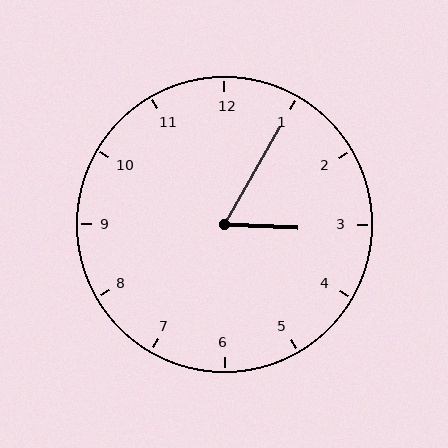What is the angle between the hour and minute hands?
Approximately 62 degrees.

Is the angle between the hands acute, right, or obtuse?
It is acute.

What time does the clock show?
3:05.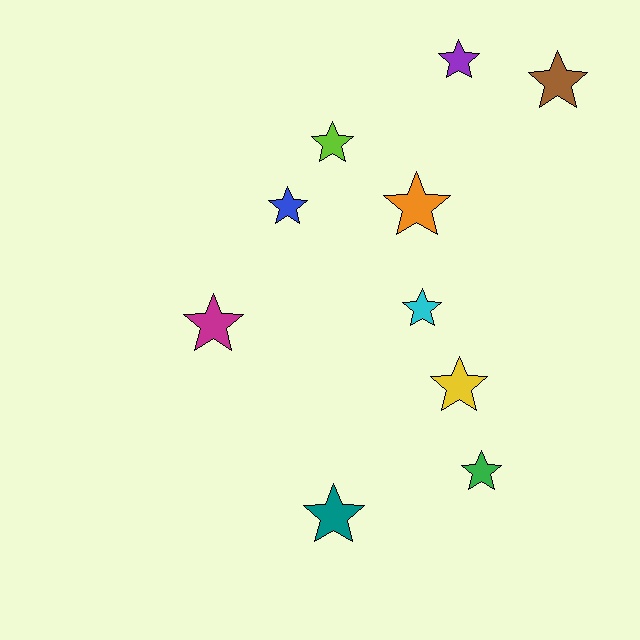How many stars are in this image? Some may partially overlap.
There are 10 stars.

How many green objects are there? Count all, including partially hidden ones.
There is 1 green object.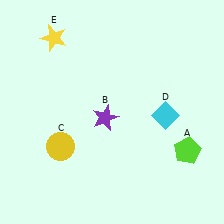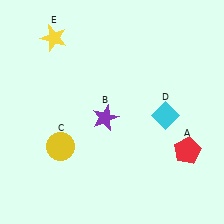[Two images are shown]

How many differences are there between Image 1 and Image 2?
There is 1 difference between the two images.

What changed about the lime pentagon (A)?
In Image 1, A is lime. In Image 2, it changed to red.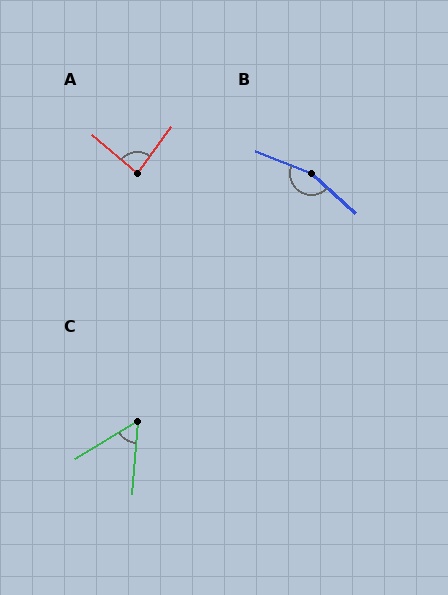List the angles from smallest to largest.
C (54°), A (85°), B (160°).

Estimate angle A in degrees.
Approximately 85 degrees.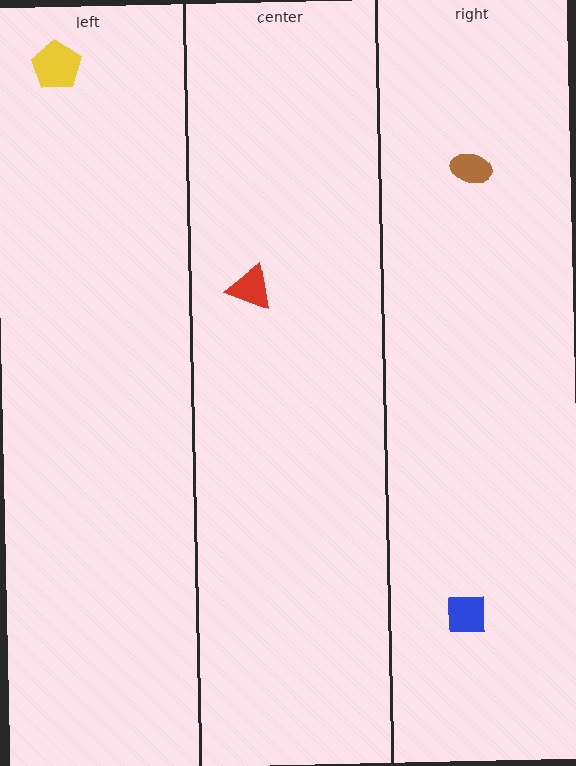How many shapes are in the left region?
1.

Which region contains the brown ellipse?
The right region.